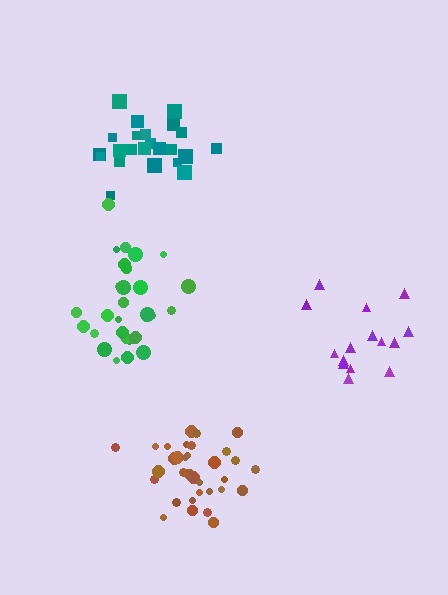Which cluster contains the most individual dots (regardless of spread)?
Brown (33).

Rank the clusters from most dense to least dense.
brown, teal, green, purple.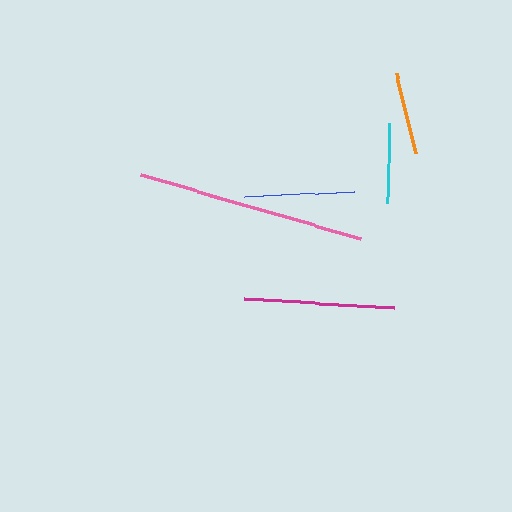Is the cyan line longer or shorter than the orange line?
The orange line is longer than the cyan line.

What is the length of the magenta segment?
The magenta segment is approximately 150 pixels long.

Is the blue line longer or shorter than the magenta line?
The magenta line is longer than the blue line.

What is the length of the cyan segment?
The cyan segment is approximately 79 pixels long.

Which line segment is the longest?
The pink line is the longest at approximately 230 pixels.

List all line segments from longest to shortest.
From longest to shortest: pink, magenta, blue, orange, cyan.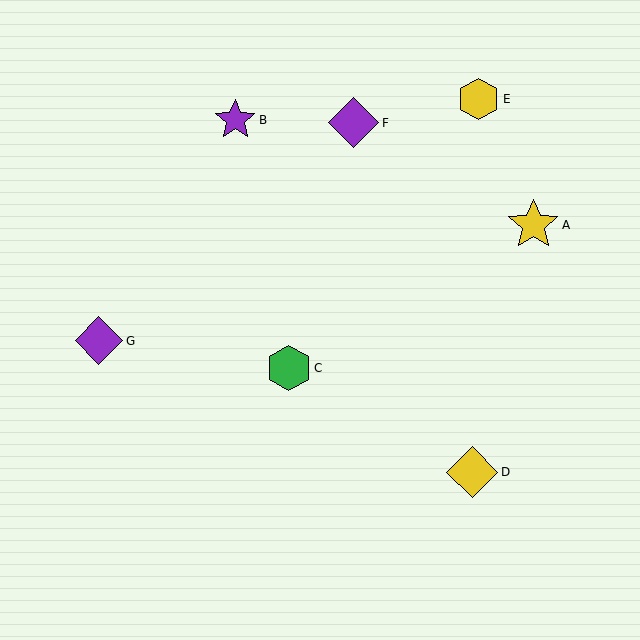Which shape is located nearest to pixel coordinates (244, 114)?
The purple star (labeled B) at (235, 120) is nearest to that location.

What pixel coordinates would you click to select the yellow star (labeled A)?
Click at (533, 225) to select the yellow star A.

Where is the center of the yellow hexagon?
The center of the yellow hexagon is at (479, 99).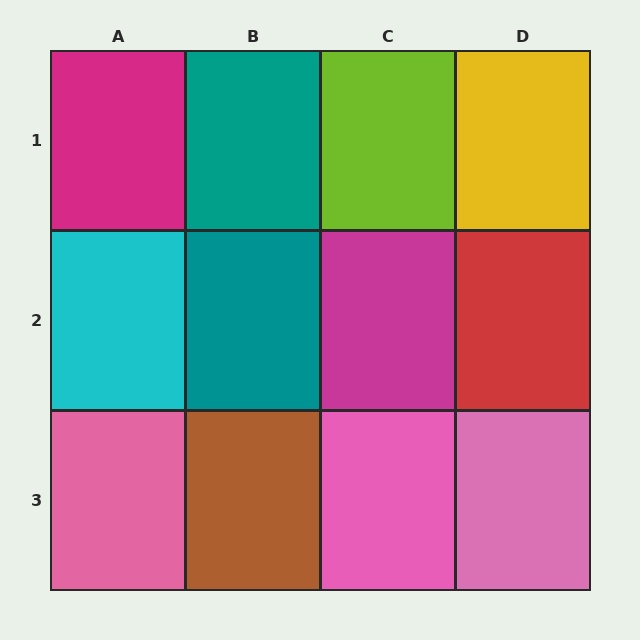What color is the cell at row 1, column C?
Lime.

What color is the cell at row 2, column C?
Magenta.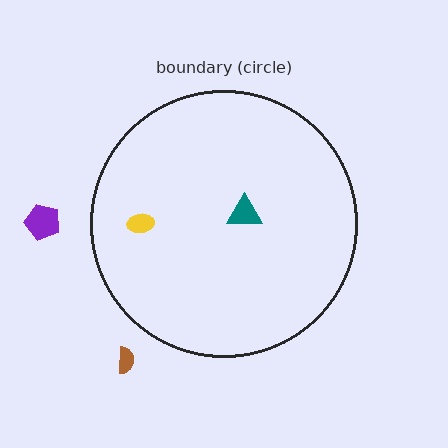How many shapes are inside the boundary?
2 inside, 2 outside.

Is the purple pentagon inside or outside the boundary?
Outside.